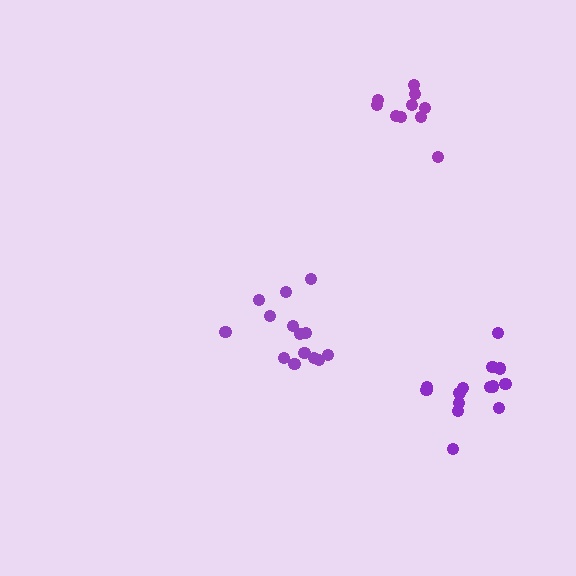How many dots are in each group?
Group 1: 14 dots, Group 2: 10 dots, Group 3: 14 dots (38 total).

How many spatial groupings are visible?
There are 3 spatial groupings.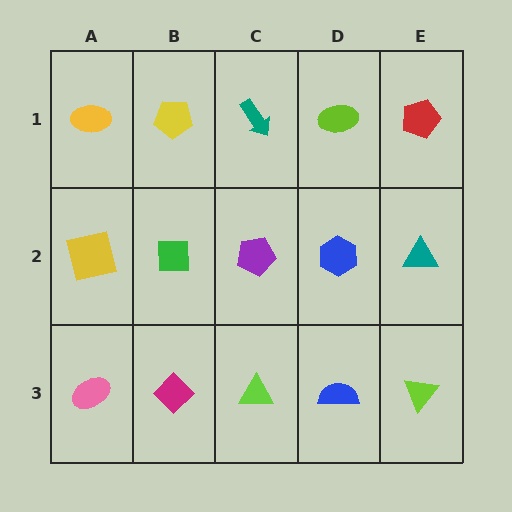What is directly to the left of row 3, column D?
A lime triangle.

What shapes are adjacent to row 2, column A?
A yellow ellipse (row 1, column A), a pink ellipse (row 3, column A), a green square (row 2, column B).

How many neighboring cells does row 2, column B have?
4.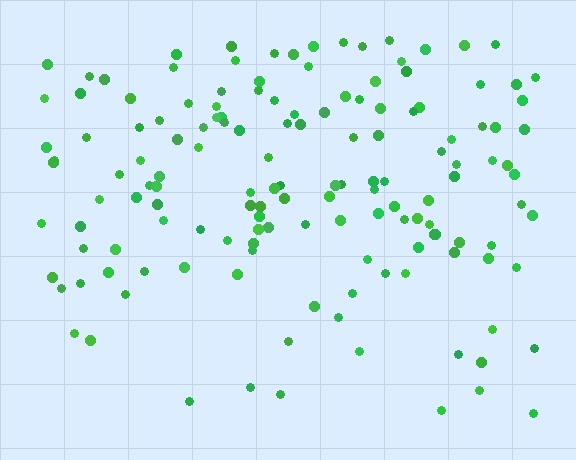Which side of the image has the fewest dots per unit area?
The bottom.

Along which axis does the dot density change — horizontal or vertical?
Vertical.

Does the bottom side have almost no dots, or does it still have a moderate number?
Still a moderate number, just noticeably fewer than the top.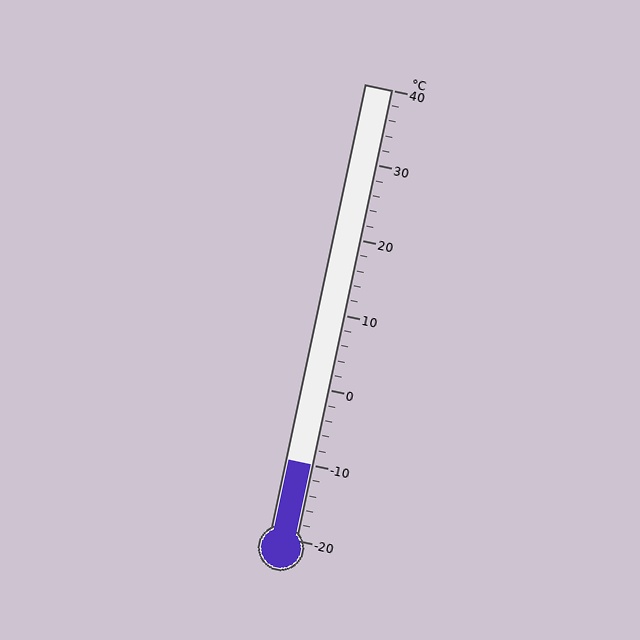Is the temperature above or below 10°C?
The temperature is below 10°C.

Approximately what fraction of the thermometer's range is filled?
The thermometer is filled to approximately 15% of its range.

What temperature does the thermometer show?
The thermometer shows approximately -10°C.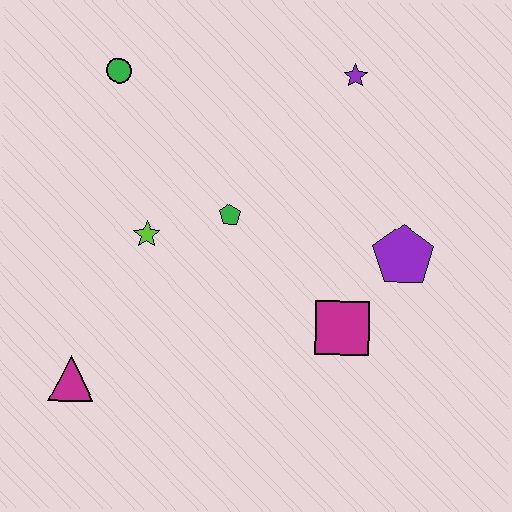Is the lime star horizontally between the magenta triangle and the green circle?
No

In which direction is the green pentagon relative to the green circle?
The green pentagon is below the green circle.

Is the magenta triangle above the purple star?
No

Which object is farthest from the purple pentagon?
The magenta triangle is farthest from the purple pentagon.